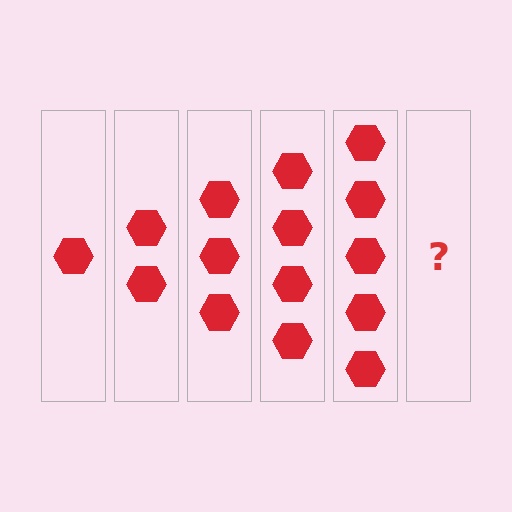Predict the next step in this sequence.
The next step is 6 hexagons.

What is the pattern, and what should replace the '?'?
The pattern is that each step adds one more hexagon. The '?' should be 6 hexagons.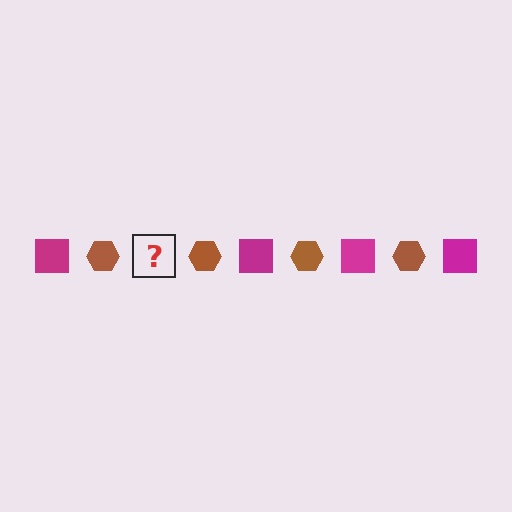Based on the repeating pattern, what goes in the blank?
The blank should be a magenta square.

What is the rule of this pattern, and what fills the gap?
The rule is that the pattern alternates between magenta square and brown hexagon. The gap should be filled with a magenta square.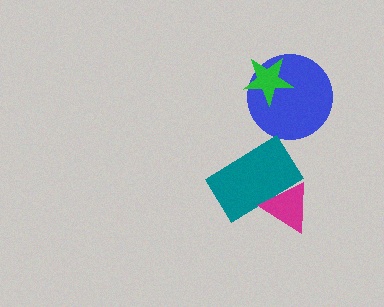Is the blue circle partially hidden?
Yes, it is partially covered by another shape.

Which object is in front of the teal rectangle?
The magenta triangle is in front of the teal rectangle.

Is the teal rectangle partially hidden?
Yes, it is partially covered by another shape.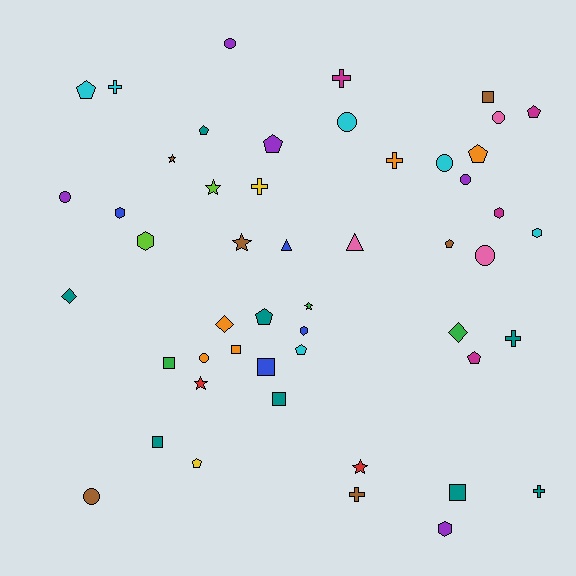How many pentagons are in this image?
There are 10 pentagons.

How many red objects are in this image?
There are 2 red objects.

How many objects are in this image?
There are 50 objects.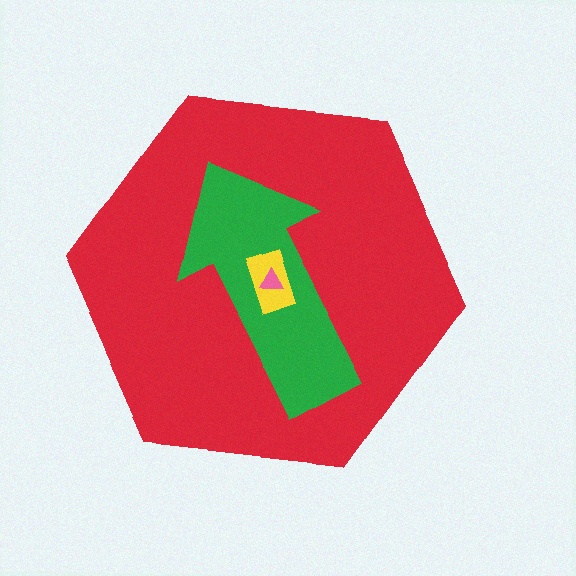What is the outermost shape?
The red hexagon.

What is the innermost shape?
The pink triangle.